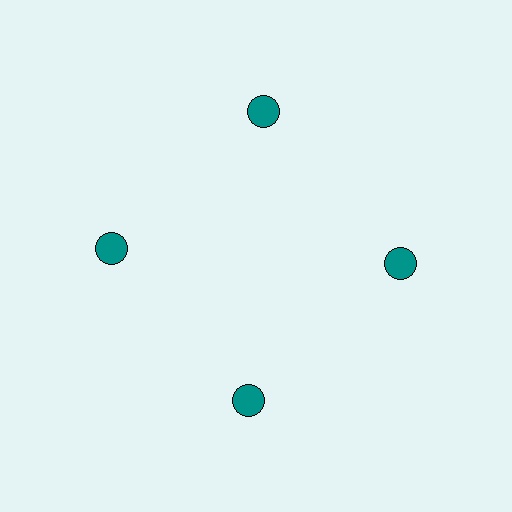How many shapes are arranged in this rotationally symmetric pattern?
There are 4 shapes, arranged in 4 groups of 1.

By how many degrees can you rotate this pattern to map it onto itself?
The pattern maps onto itself every 90 degrees of rotation.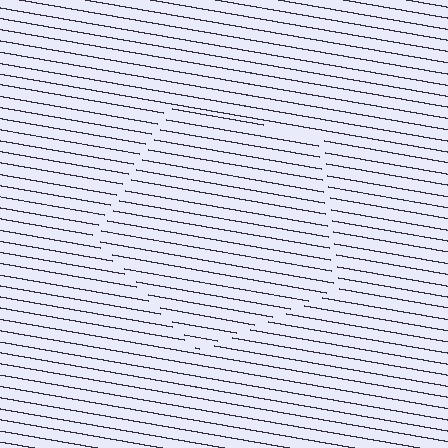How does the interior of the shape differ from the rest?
The interior of the shape contains the same grating, shifted by half a period — the contour is defined by the phase discontinuity where line-ends from the inner and outer gratings abut.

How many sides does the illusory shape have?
5 sides — the line-ends trace a pentagon.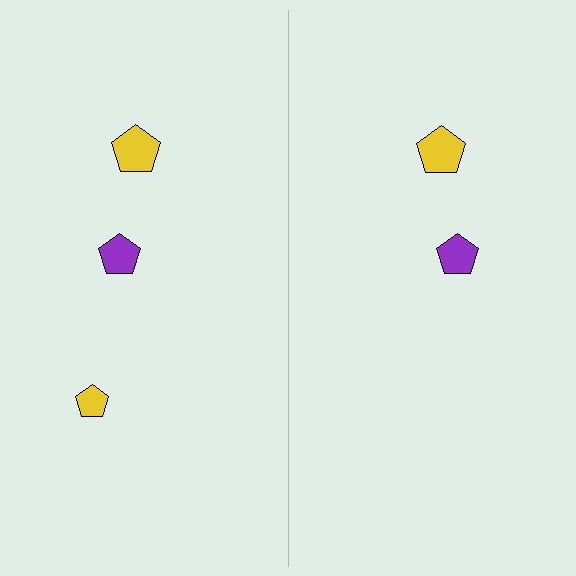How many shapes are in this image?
There are 5 shapes in this image.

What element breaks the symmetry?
A yellow pentagon is missing from the right side.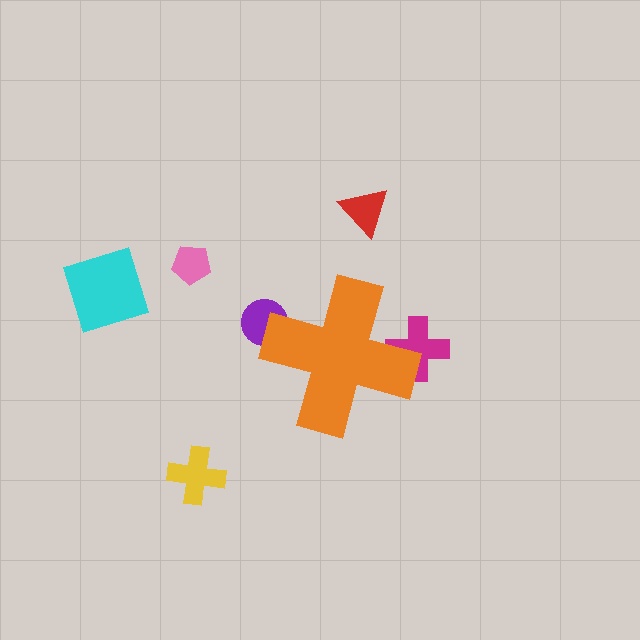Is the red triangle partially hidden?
No, the red triangle is fully visible.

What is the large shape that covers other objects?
An orange cross.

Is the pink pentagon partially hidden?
No, the pink pentagon is fully visible.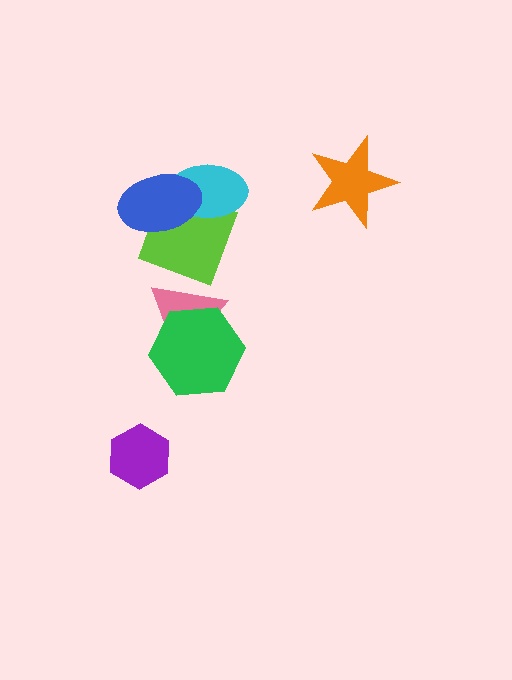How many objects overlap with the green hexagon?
1 object overlaps with the green hexagon.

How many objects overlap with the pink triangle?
1 object overlaps with the pink triangle.